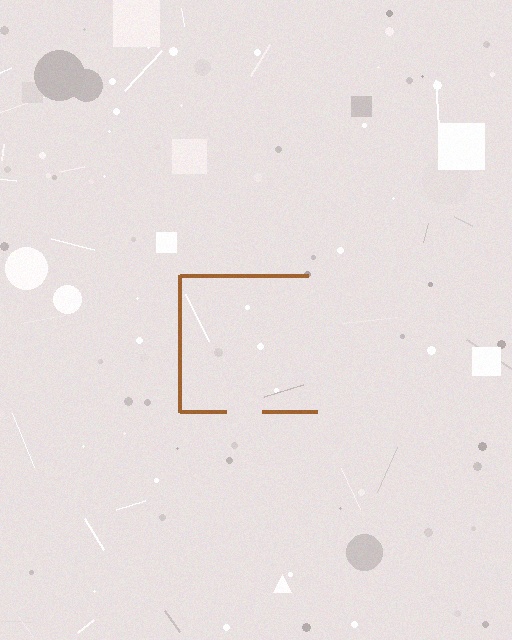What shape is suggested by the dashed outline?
The dashed outline suggests a square.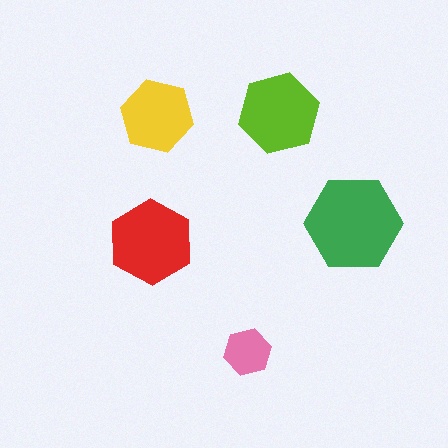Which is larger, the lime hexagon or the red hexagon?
The red one.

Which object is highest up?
The lime hexagon is topmost.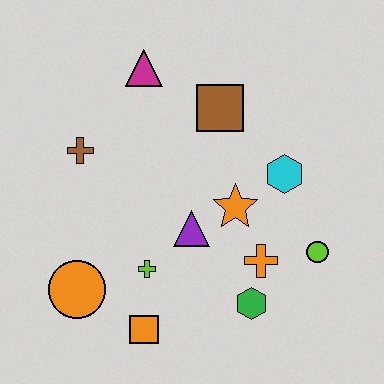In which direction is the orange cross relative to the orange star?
The orange cross is below the orange star.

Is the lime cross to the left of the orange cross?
Yes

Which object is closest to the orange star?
The purple triangle is closest to the orange star.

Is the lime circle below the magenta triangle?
Yes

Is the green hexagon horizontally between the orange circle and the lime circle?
Yes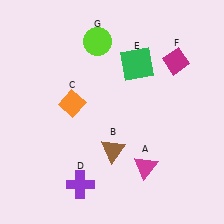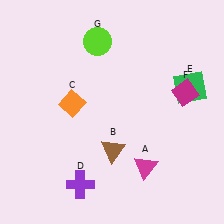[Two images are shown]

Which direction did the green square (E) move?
The green square (E) moved right.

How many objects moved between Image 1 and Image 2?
2 objects moved between the two images.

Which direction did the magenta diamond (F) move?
The magenta diamond (F) moved down.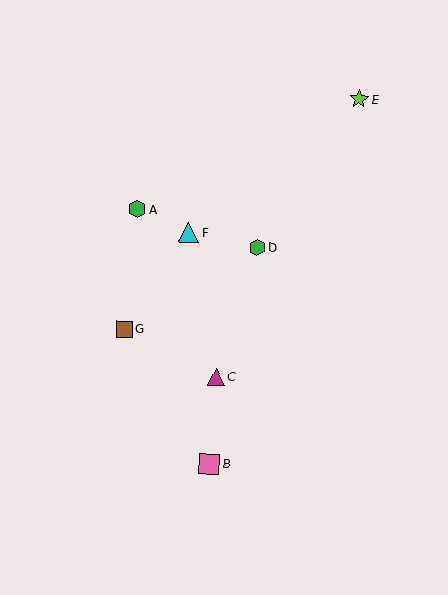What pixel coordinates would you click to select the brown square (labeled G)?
Click at (124, 329) to select the brown square G.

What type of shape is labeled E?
Shape E is a lime star.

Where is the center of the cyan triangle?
The center of the cyan triangle is at (189, 232).